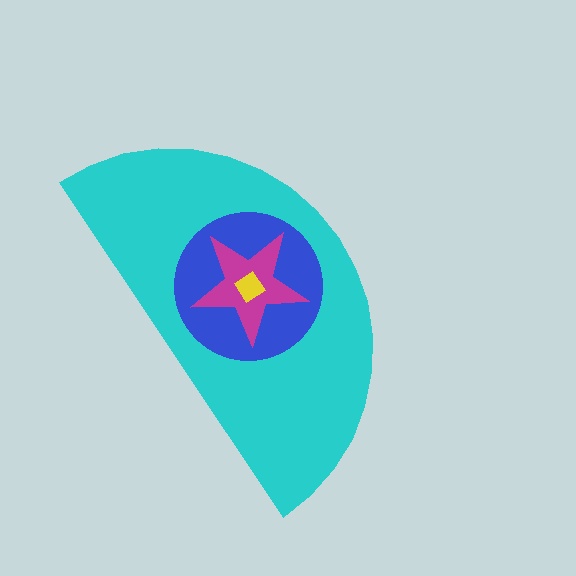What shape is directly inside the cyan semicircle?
The blue circle.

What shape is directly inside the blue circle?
The magenta star.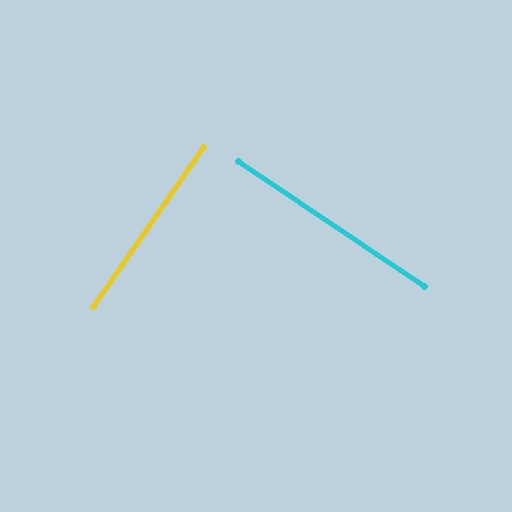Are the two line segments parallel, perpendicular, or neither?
Perpendicular — they meet at approximately 89°.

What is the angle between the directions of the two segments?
Approximately 89 degrees.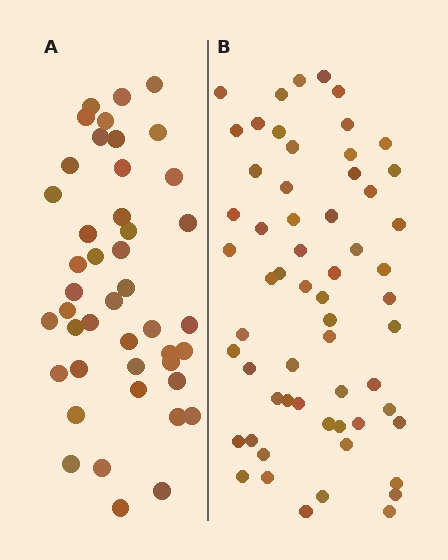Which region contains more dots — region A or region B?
Region B (the right region) has more dots.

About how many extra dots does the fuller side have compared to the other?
Region B has approximately 15 more dots than region A.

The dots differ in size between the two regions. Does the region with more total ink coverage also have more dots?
No. Region A has more total ink coverage because its dots are larger, but region B actually contains more individual dots. Total area can be misleading — the number of items is what matters here.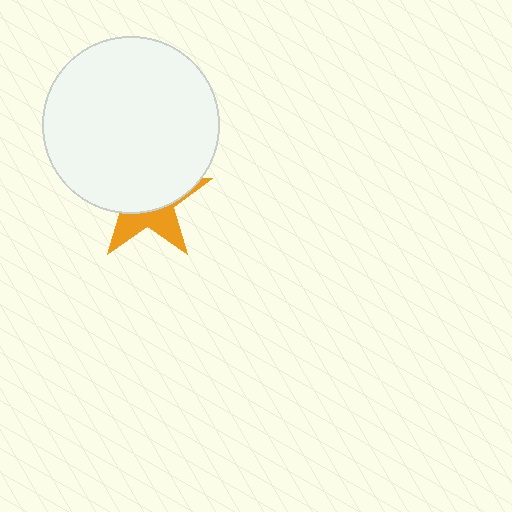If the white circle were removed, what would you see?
You would see the complete orange star.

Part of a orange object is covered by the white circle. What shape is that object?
It is a star.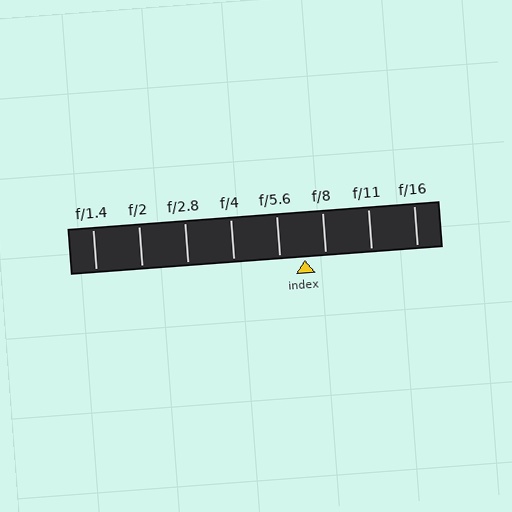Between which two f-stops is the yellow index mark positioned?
The index mark is between f/5.6 and f/8.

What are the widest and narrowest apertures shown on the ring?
The widest aperture shown is f/1.4 and the narrowest is f/16.